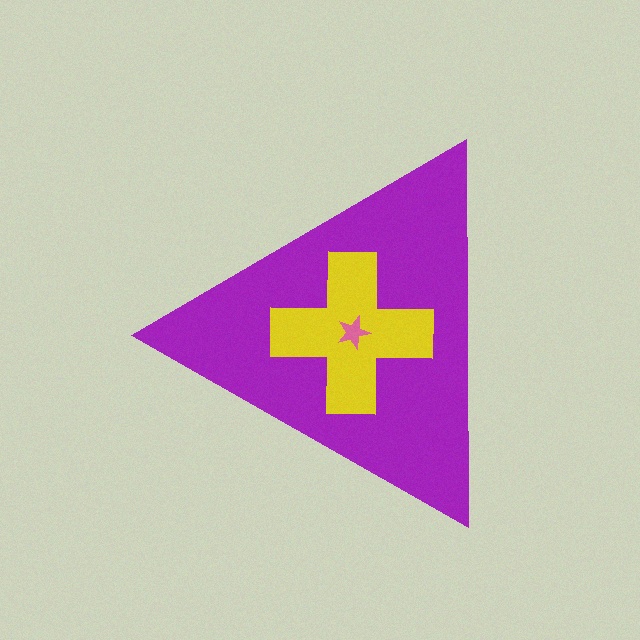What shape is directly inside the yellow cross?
The pink star.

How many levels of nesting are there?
3.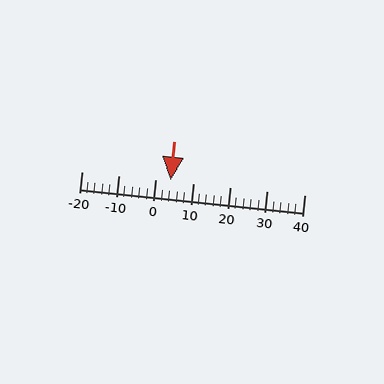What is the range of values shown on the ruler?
The ruler shows values from -20 to 40.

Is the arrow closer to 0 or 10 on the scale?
The arrow is closer to 0.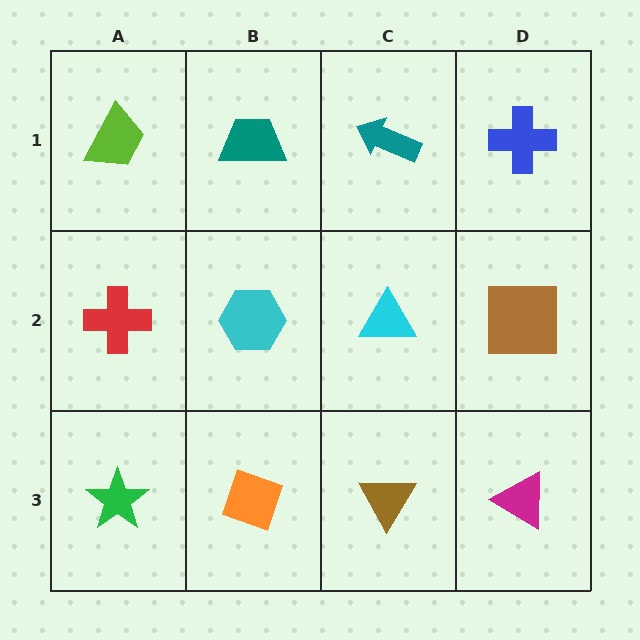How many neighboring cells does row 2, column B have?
4.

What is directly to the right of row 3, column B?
A brown triangle.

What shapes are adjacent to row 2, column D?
A blue cross (row 1, column D), a magenta triangle (row 3, column D), a cyan triangle (row 2, column C).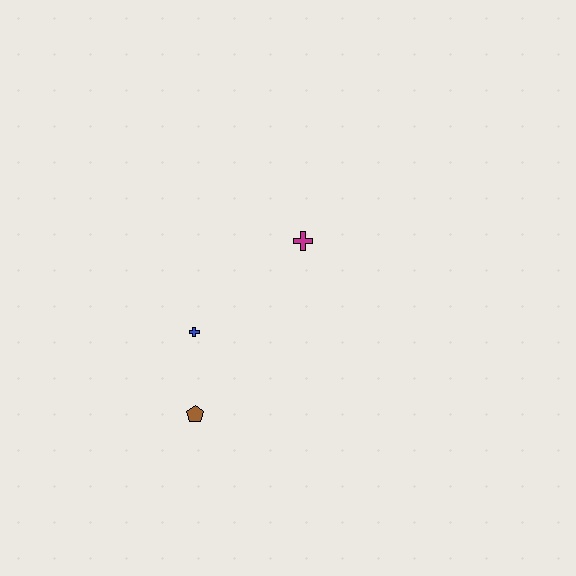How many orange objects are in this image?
There are no orange objects.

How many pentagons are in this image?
There is 1 pentagon.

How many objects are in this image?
There are 3 objects.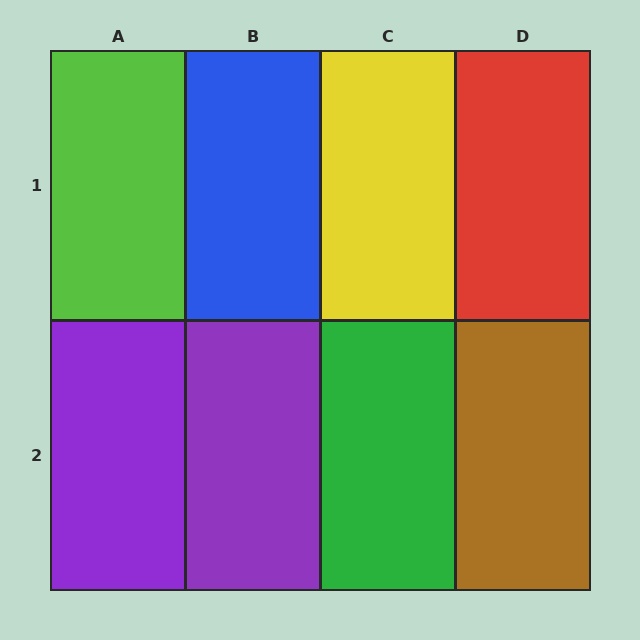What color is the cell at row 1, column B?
Blue.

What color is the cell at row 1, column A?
Lime.